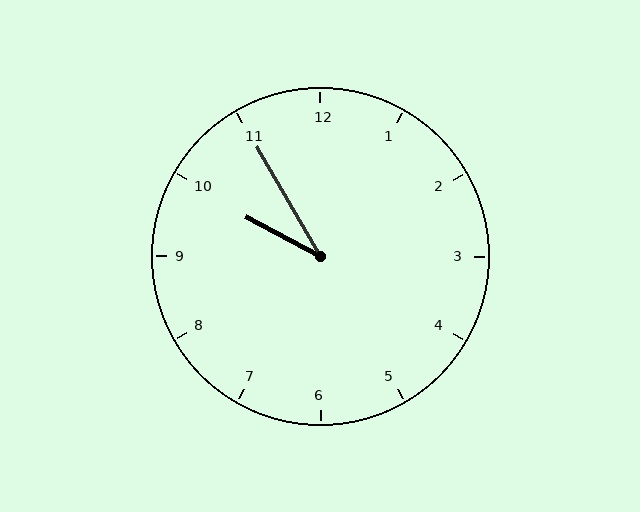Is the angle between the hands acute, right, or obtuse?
It is acute.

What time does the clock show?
9:55.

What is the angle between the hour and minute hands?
Approximately 32 degrees.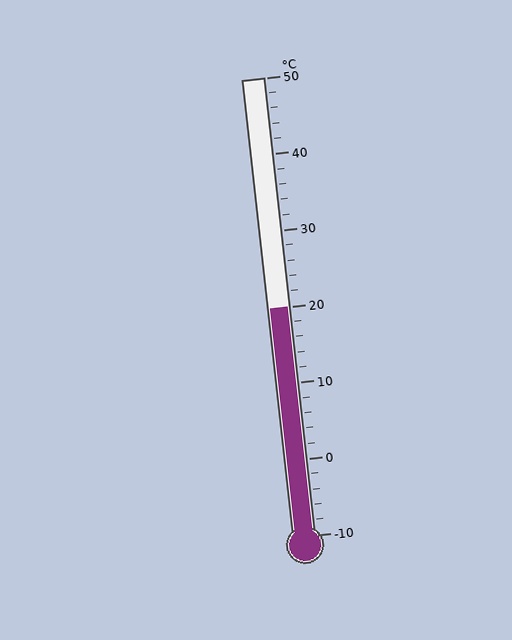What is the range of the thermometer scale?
The thermometer scale ranges from -10°C to 50°C.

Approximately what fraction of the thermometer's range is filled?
The thermometer is filled to approximately 50% of its range.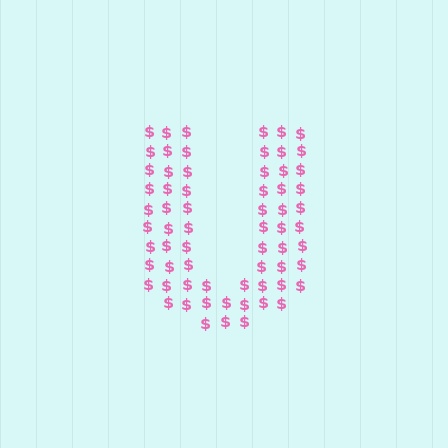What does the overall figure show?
The overall figure shows the letter U.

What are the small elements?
The small elements are dollar signs.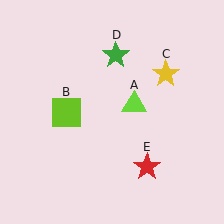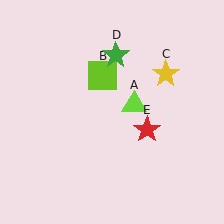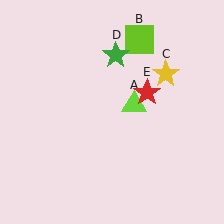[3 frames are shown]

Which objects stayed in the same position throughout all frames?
Lime triangle (object A) and yellow star (object C) and green star (object D) remained stationary.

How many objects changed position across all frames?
2 objects changed position: lime square (object B), red star (object E).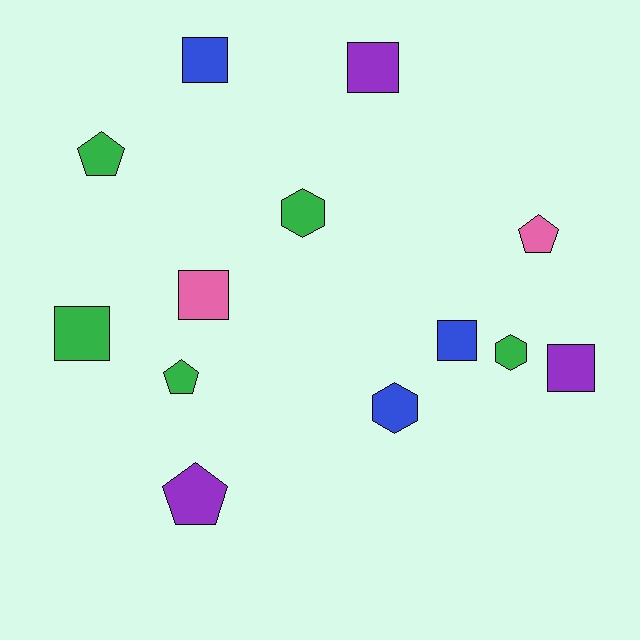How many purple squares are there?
There are 2 purple squares.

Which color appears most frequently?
Green, with 5 objects.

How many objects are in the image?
There are 13 objects.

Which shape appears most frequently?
Square, with 6 objects.